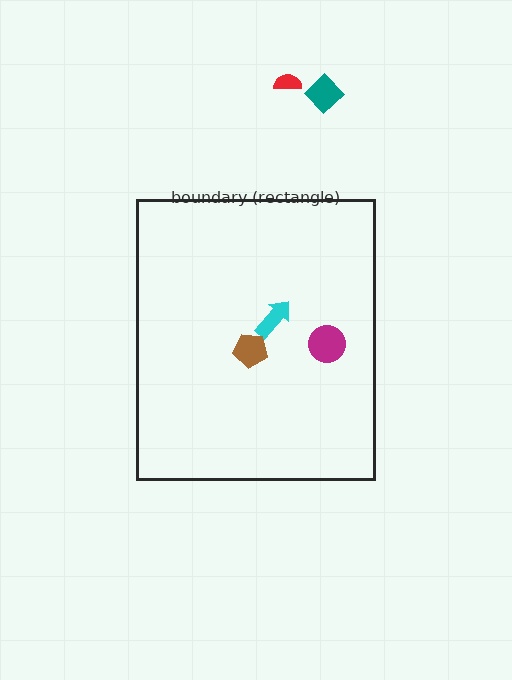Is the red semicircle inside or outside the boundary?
Outside.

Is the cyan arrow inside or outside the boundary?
Inside.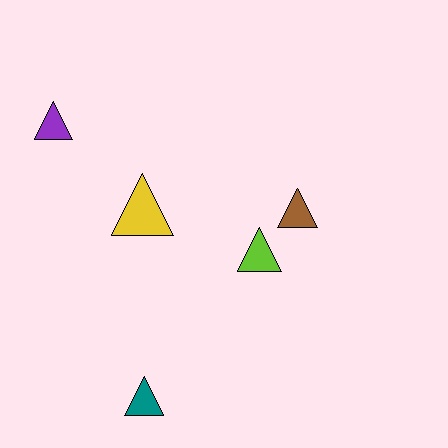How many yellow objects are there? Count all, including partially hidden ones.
There is 1 yellow object.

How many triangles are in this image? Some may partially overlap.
There are 5 triangles.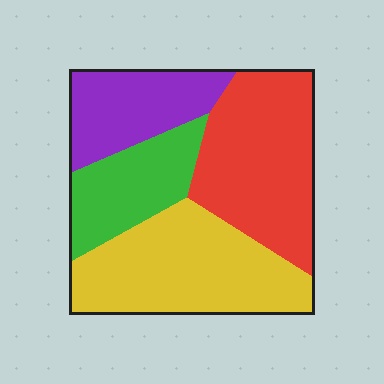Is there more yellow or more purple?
Yellow.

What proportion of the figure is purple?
Purple covers 18% of the figure.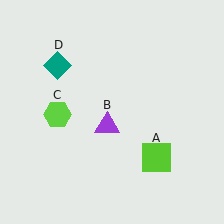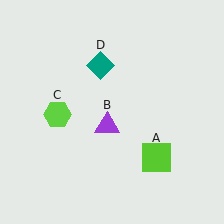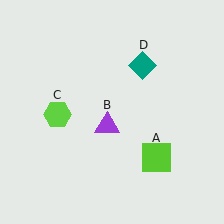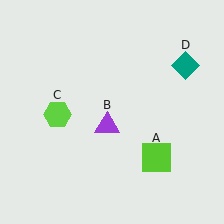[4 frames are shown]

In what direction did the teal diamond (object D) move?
The teal diamond (object D) moved right.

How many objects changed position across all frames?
1 object changed position: teal diamond (object D).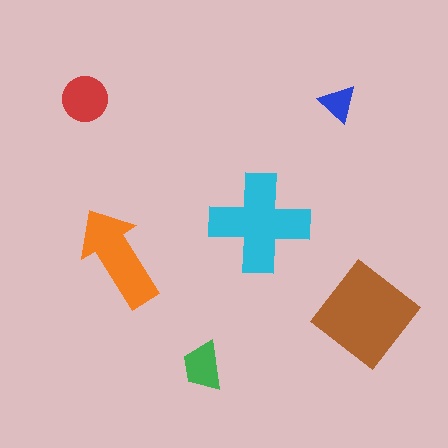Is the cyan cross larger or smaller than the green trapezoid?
Larger.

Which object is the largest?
The brown diamond.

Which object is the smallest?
The blue triangle.